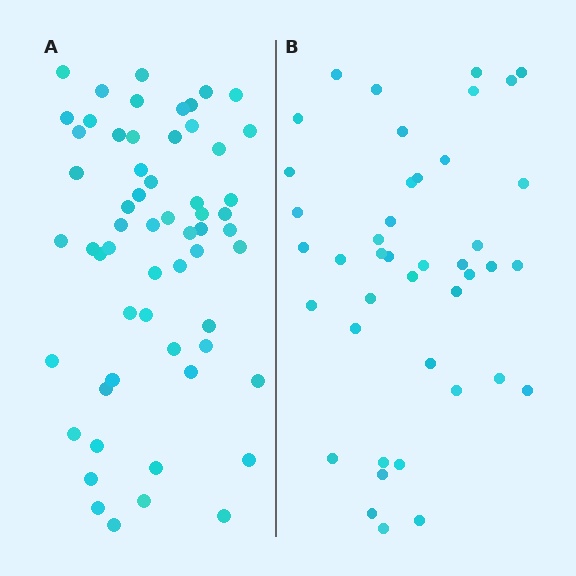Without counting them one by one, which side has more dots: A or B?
Region A (the left region) has more dots.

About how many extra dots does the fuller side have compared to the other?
Region A has approximately 15 more dots than region B.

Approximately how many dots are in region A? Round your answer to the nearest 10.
About 60 dots. (The exact count is 59, which rounds to 60.)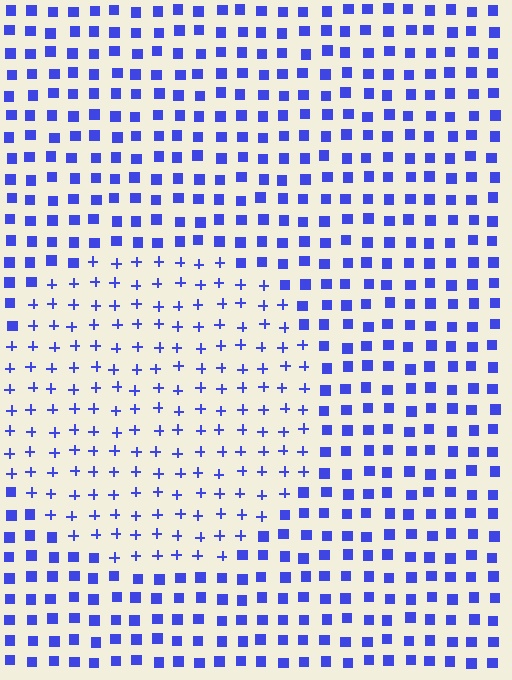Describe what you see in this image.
The image is filled with small blue elements arranged in a uniform grid. A circle-shaped region contains plus signs, while the surrounding area contains squares. The boundary is defined purely by the change in element shape.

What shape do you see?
I see a circle.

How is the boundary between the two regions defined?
The boundary is defined by a change in element shape: plus signs inside vs. squares outside. All elements share the same color and spacing.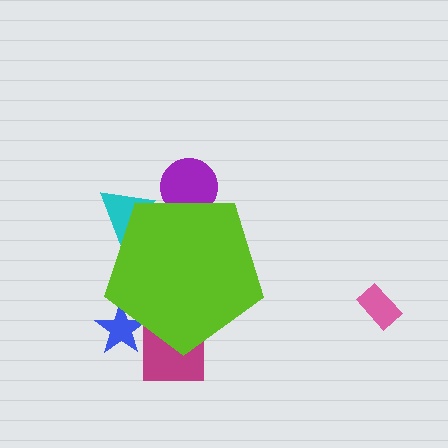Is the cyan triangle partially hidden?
Yes, the cyan triangle is partially hidden behind the lime pentagon.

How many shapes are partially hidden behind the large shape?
4 shapes are partially hidden.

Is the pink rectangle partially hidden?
No, the pink rectangle is fully visible.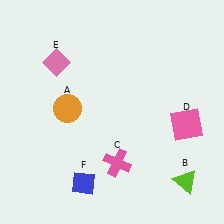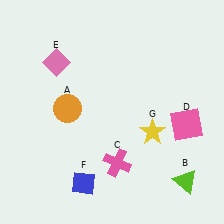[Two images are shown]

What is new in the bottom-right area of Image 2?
A yellow star (G) was added in the bottom-right area of Image 2.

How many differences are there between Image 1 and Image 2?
There is 1 difference between the two images.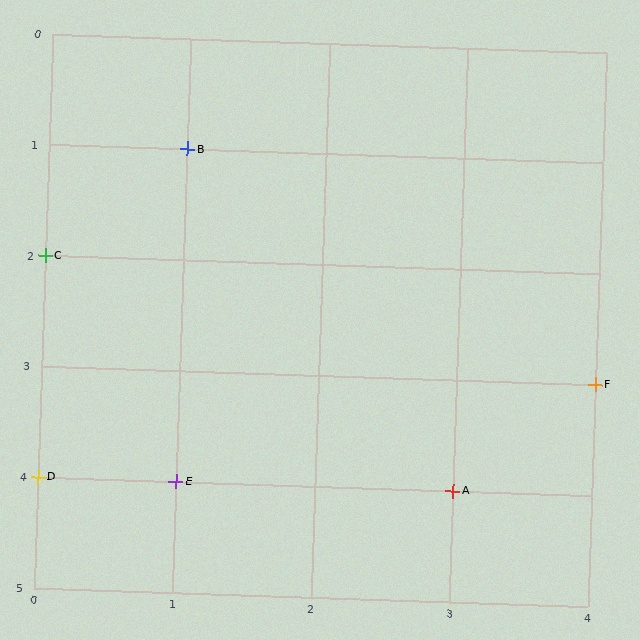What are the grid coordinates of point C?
Point C is at grid coordinates (0, 2).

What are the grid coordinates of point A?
Point A is at grid coordinates (3, 4).